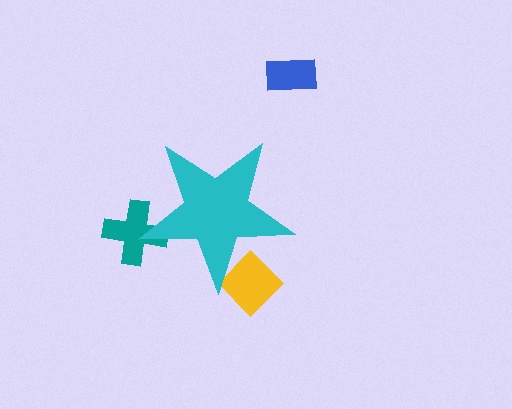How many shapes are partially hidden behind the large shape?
2 shapes are partially hidden.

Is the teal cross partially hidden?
Yes, the teal cross is partially hidden behind the cyan star.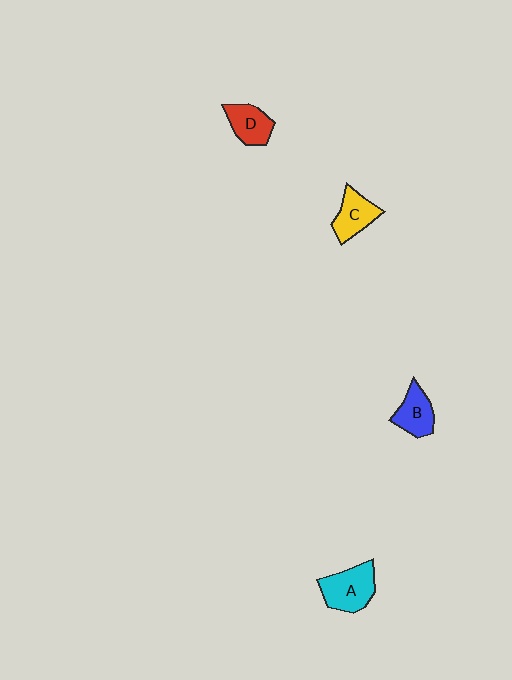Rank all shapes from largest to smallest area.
From largest to smallest: A (cyan), C (yellow), D (red), B (blue).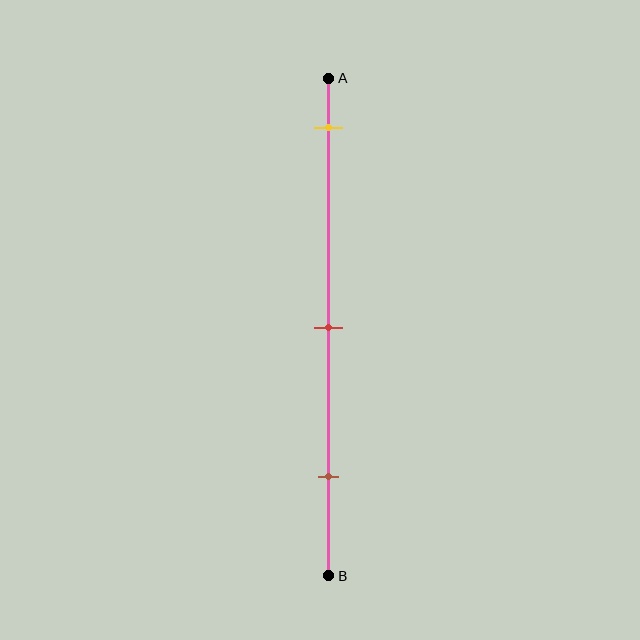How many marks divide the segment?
There are 3 marks dividing the segment.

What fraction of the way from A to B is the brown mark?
The brown mark is approximately 80% (0.8) of the way from A to B.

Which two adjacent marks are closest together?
The red and brown marks are the closest adjacent pair.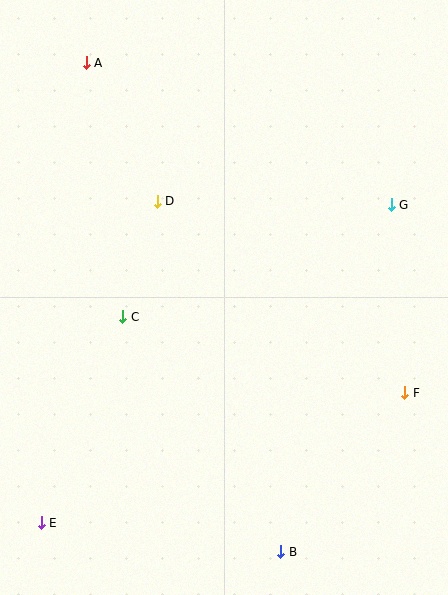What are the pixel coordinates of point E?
Point E is at (41, 523).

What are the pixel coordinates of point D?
Point D is at (157, 201).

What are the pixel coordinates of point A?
Point A is at (86, 63).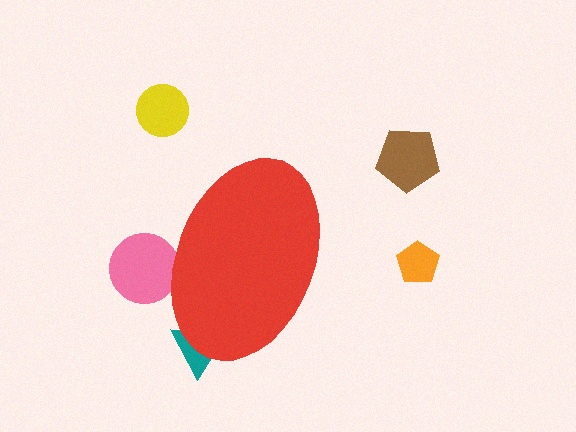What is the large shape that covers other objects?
A red ellipse.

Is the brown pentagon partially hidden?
No, the brown pentagon is fully visible.